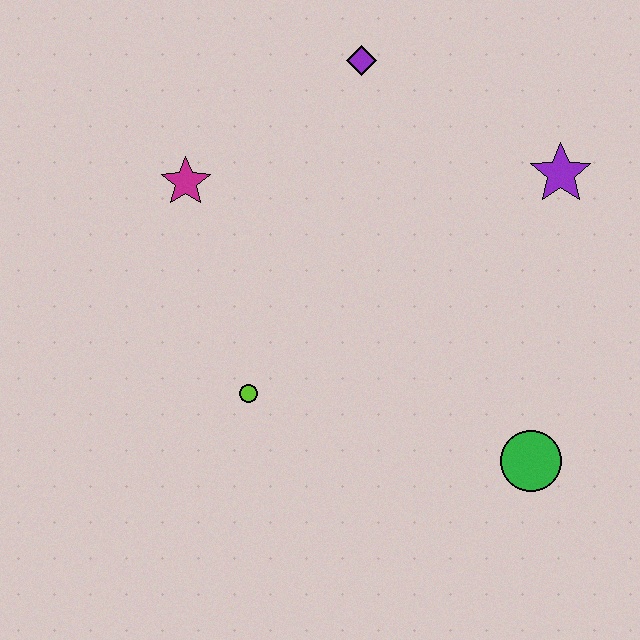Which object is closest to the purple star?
The purple diamond is closest to the purple star.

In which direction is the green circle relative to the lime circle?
The green circle is to the right of the lime circle.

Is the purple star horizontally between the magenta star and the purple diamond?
No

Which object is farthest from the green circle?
The magenta star is farthest from the green circle.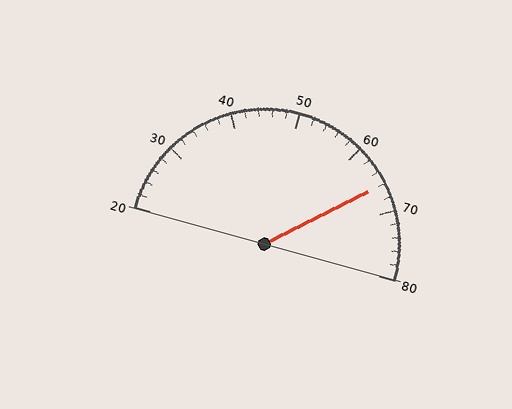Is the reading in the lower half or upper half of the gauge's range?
The reading is in the upper half of the range (20 to 80).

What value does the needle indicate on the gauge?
The needle indicates approximately 66.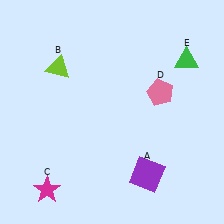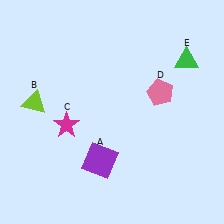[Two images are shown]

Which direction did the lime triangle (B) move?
The lime triangle (B) moved down.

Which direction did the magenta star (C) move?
The magenta star (C) moved up.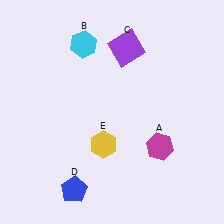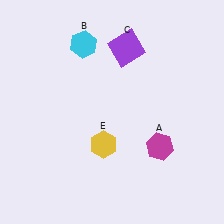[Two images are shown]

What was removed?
The blue pentagon (D) was removed in Image 2.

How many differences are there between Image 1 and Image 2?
There is 1 difference between the two images.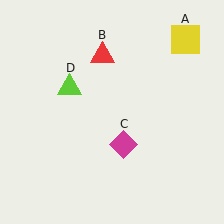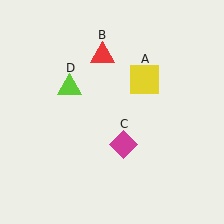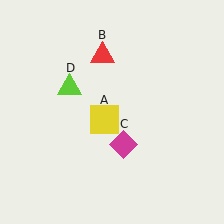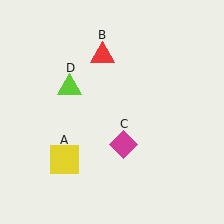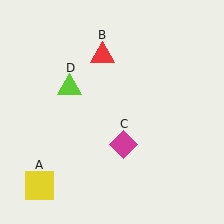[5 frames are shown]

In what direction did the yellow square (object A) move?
The yellow square (object A) moved down and to the left.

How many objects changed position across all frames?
1 object changed position: yellow square (object A).